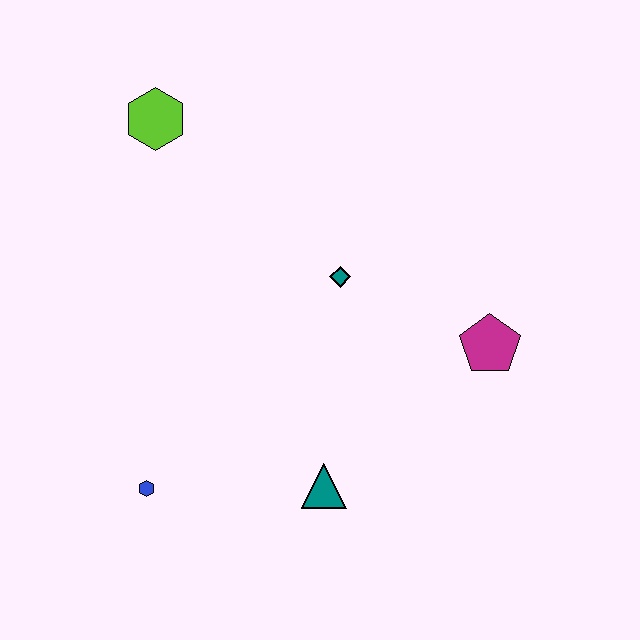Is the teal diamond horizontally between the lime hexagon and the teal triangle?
No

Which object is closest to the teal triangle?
The blue hexagon is closest to the teal triangle.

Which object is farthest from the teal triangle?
The lime hexagon is farthest from the teal triangle.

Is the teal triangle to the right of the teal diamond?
No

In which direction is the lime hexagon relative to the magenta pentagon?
The lime hexagon is to the left of the magenta pentagon.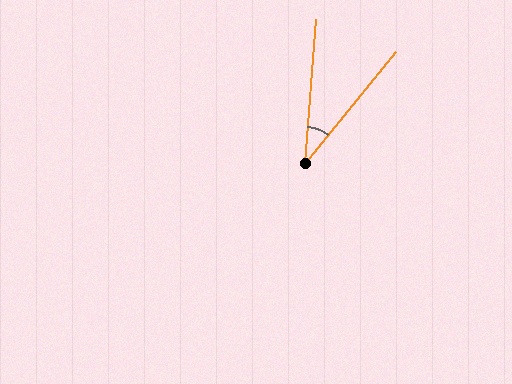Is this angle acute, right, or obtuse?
It is acute.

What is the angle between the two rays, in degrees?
Approximately 34 degrees.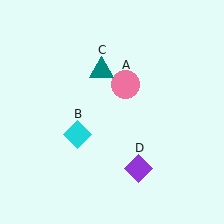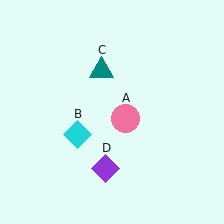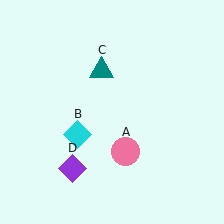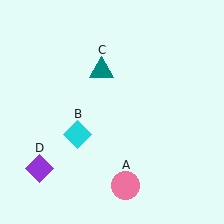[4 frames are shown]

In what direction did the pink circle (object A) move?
The pink circle (object A) moved down.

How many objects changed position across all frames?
2 objects changed position: pink circle (object A), purple diamond (object D).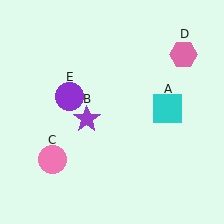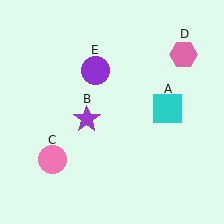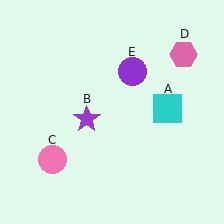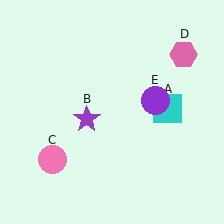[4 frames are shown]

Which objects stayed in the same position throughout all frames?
Cyan square (object A) and purple star (object B) and pink circle (object C) and pink hexagon (object D) remained stationary.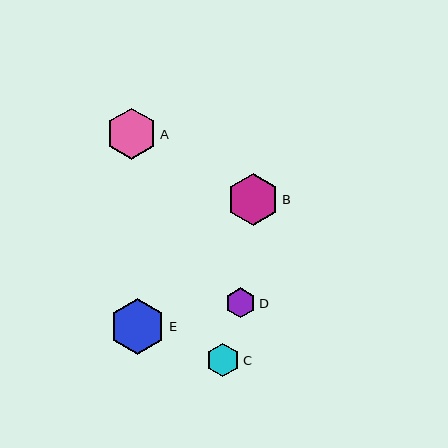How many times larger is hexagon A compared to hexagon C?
Hexagon A is approximately 1.5 times the size of hexagon C.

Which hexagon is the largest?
Hexagon E is the largest with a size of approximately 56 pixels.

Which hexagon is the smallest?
Hexagon D is the smallest with a size of approximately 31 pixels.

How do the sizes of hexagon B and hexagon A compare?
Hexagon B and hexagon A are approximately the same size.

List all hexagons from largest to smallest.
From largest to smallest: E, B, A, C, D.